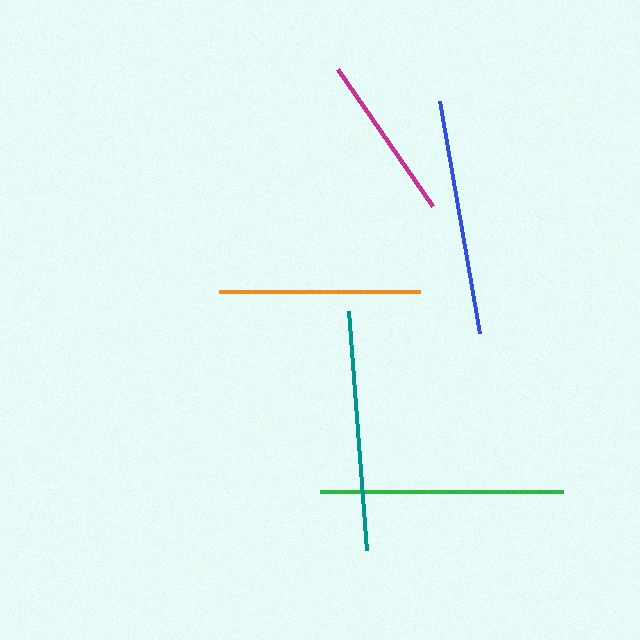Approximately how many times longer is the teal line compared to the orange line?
The teal line is approximately 1.2 times the length of the orange line.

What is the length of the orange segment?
The orange segment is approximately 201 pixels long.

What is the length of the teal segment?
The teal segment is approximately 240 pixels long.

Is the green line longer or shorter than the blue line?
The green line is longer than the blue line.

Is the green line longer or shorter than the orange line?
The green line is longer than the orange line.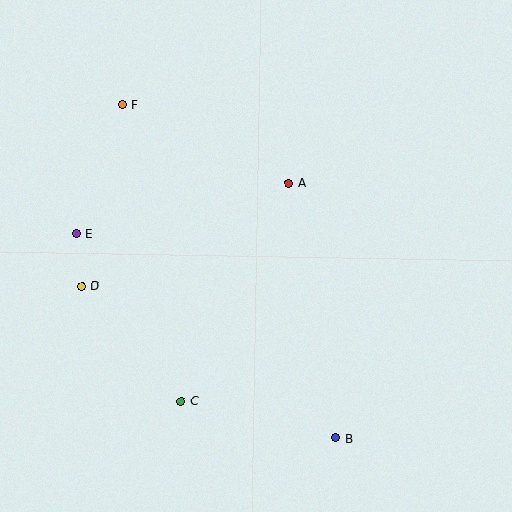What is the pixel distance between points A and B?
The distance between A and B is 259 pixels.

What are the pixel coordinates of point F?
Point F is at (122, 105).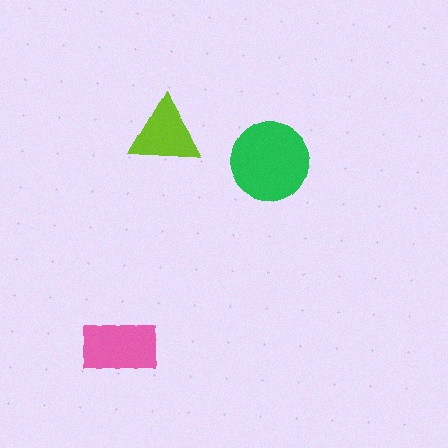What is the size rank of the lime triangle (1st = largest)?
3rd.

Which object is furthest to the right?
The green circle is rightmost.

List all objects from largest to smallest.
The green circle, the pink rectangle, the lime triangle.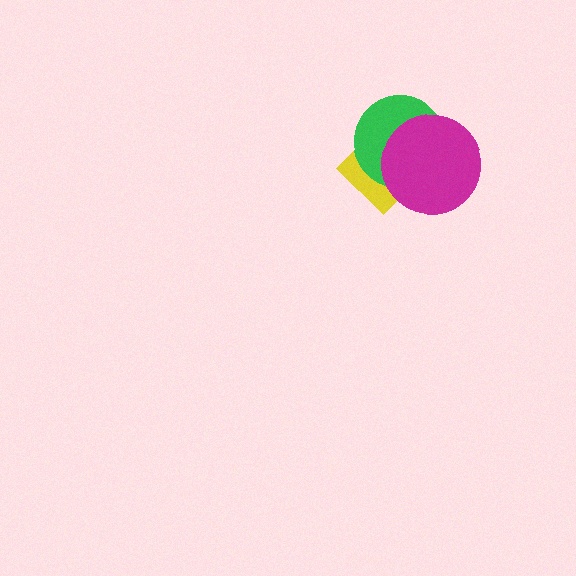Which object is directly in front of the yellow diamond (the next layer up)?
The green circle is directly in front of the yellow diamond.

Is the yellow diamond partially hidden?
Yes, it is partially covered by another shape.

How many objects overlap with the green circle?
2 objects overlap with the green circle.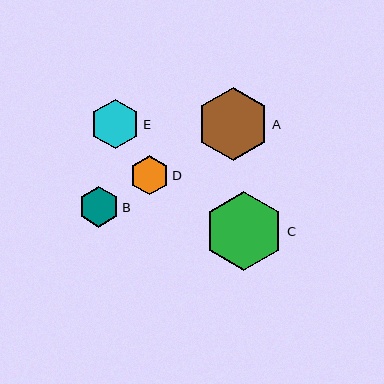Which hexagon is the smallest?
Hexagon D is the smallest with a size of approximately 39 pixels.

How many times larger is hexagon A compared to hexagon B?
Hexagon A is approximately 1.8 times the size of hexagon B.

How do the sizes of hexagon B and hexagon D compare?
Hexagon B and hexagon D are approximately the same size.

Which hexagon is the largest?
Hexagon C is the largest with a size of approximately 80 pixels.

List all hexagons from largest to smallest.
From largest to smallest: C, A, E, B, D.